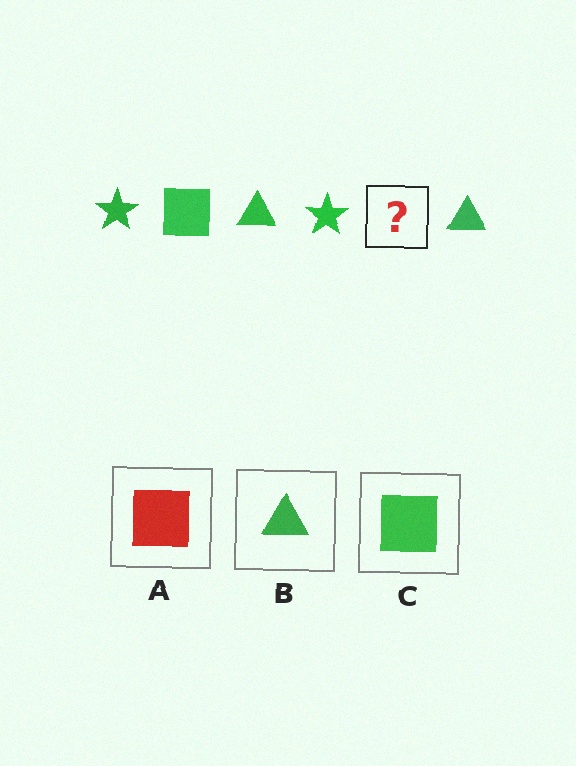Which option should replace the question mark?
Option C.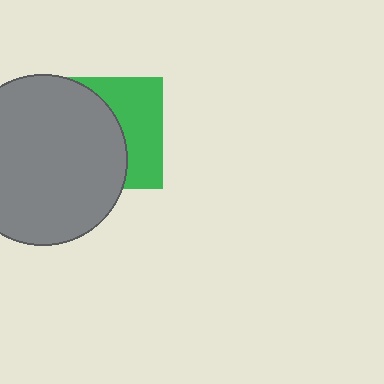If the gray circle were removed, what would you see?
You would see the complete green square.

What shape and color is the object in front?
The object in front is a gray circle.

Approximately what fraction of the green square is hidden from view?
Roughly 57% of the green square is hidden behind the gray circle.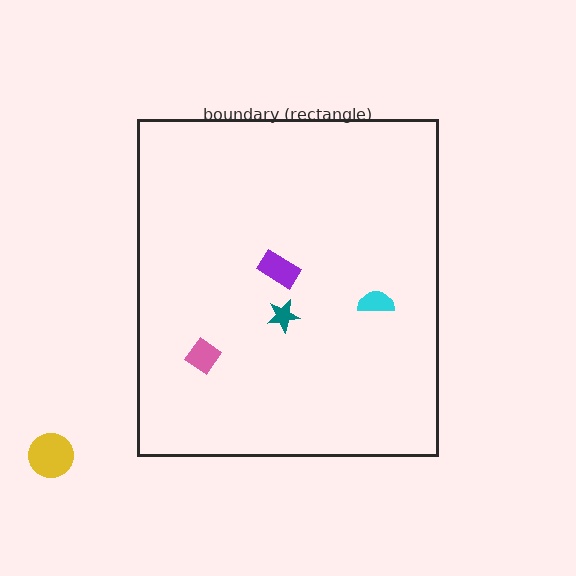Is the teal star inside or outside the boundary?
Inside.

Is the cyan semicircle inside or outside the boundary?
Inside.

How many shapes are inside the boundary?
4 inside, 1 outside.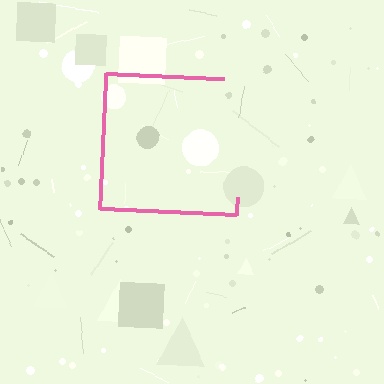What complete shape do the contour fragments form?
The contour fragments form a square.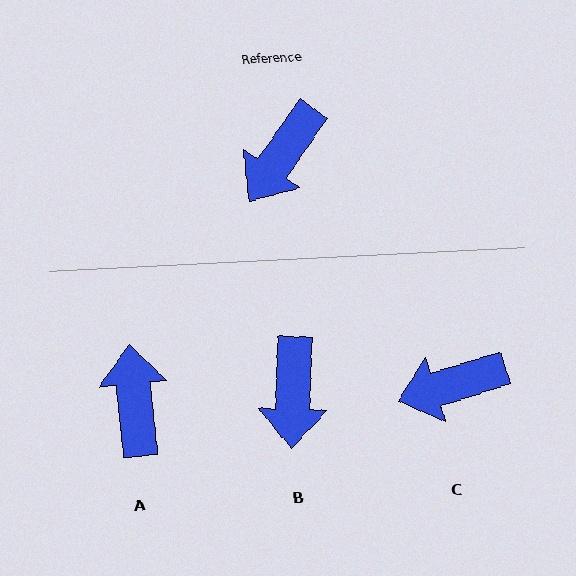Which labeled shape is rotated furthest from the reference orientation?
A, about 139 degrees away.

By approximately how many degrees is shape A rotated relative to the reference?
Approximately 139 degrees clockwise.